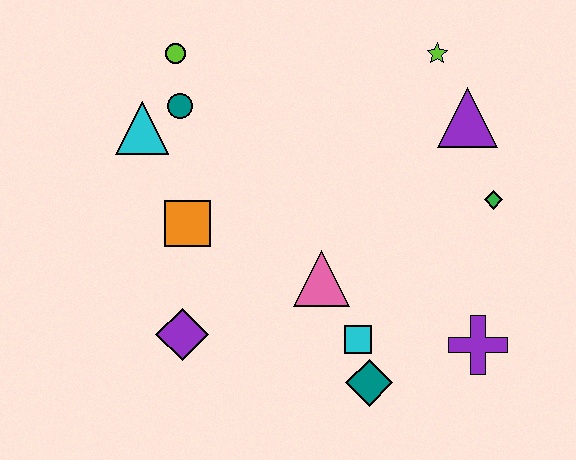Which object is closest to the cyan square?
The teal diamond is closest to the cyan square.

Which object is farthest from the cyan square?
The lime circle is farthest from the cyan square.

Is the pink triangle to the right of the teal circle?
Yes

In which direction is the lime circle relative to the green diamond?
The lime circle is to the left of the green diamond.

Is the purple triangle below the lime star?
Yes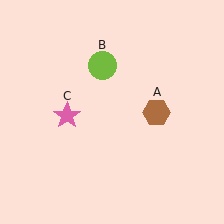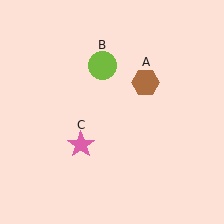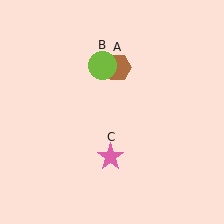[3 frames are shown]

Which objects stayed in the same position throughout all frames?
Lime circle (object B) remained stationary.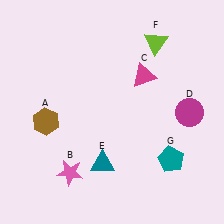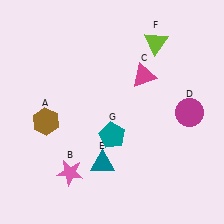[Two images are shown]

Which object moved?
The teal pentagon (G) moved left.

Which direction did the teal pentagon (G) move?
The teal pentagon (G) moved left.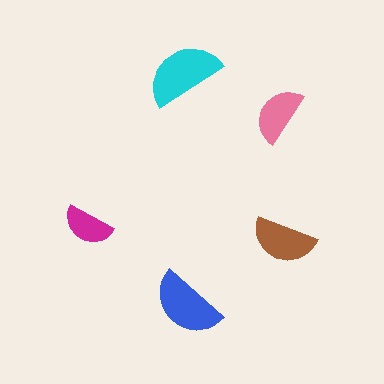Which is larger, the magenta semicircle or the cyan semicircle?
The cyan one.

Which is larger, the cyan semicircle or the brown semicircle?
The cyan one.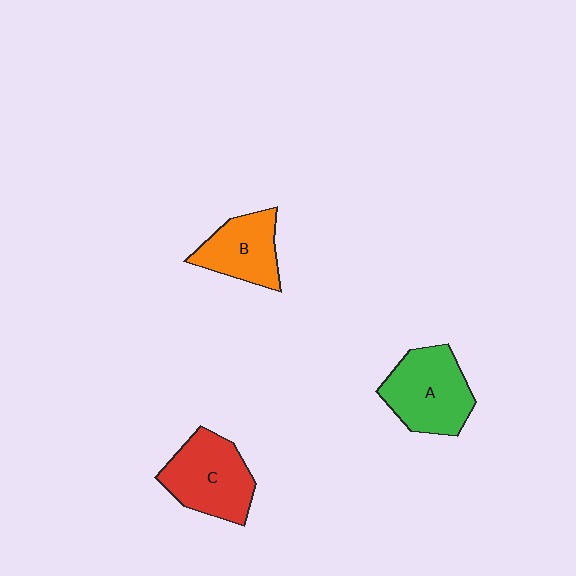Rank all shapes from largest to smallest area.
From largest to smallest: A (green), C (red), B (orange).